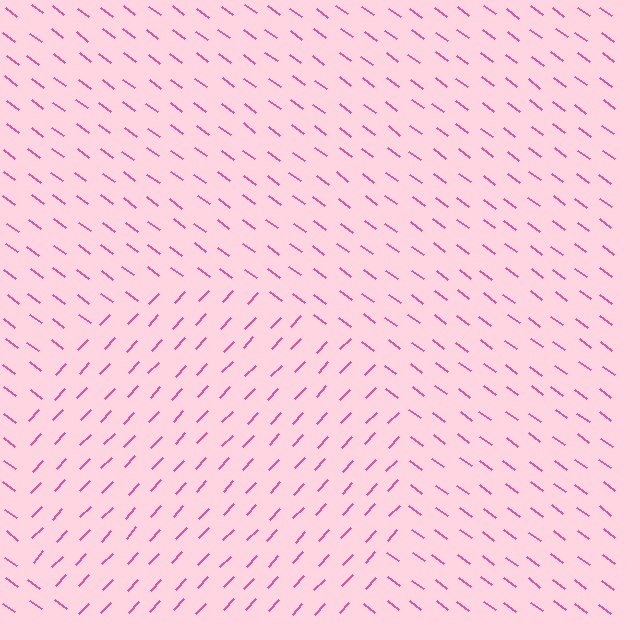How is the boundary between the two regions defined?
The boundary is defined purely by a change in line orientation (approximately 84 degrees difference). All lines are the same color and thickness.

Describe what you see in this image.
The image is filled with small pink line segments. A circle region in the image has lines oriented differently from the surrounding lines, creating a visible texture boundary.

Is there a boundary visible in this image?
Yes, there is a texture boundary formed by a change in line orientation.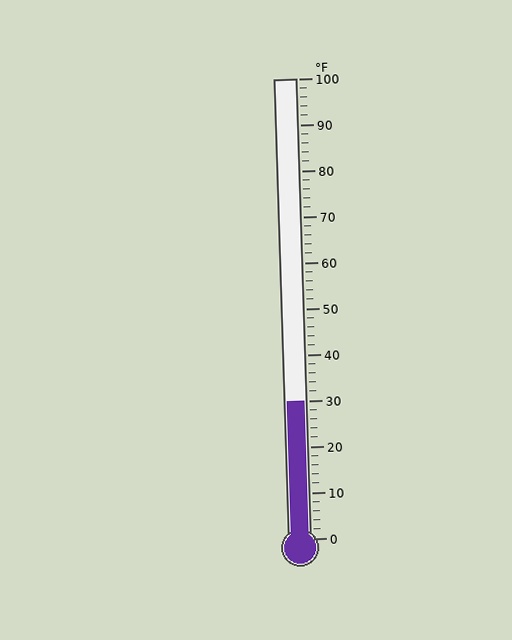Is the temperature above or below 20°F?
The temperature is above 20°F.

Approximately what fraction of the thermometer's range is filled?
The thermometer is filled to approximately 30% of its range.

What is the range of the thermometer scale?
The thermometer scale ranges from 0°F to 100°F.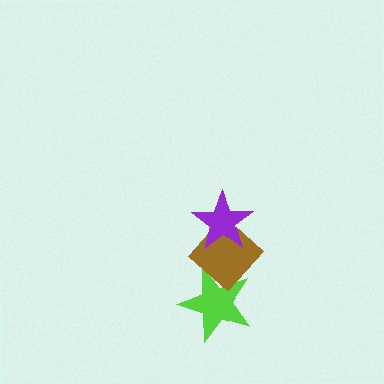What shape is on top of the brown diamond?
The purple star is on top of the brown diamond.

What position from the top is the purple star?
The purple star is 1st from the top.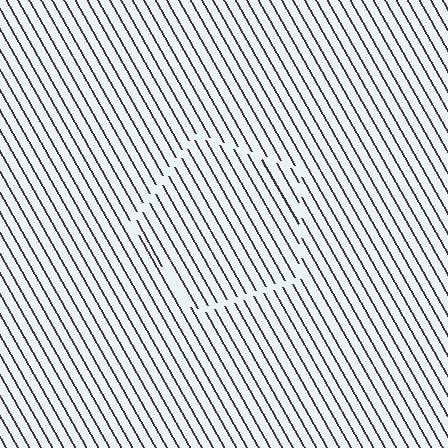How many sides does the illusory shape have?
5 sides — the line-ends trace a pentagon.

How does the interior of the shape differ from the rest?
The interior of the shape contains the same grating, shifted by half a period — the contour is defined by the phase discontinuity where line-ends from the inner and outer gratings abut.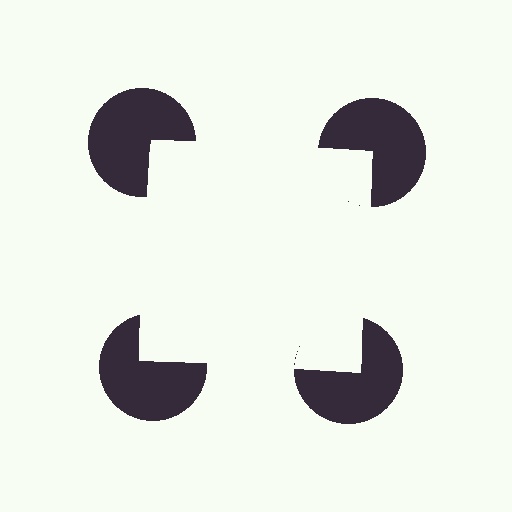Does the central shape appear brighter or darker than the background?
It typically appears slightly brighter than the background, even though no actual brightness change is drawn.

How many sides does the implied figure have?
4 sides.